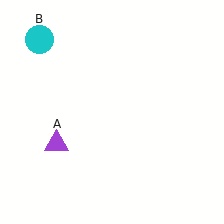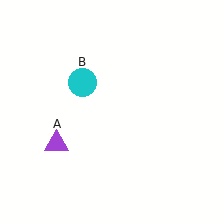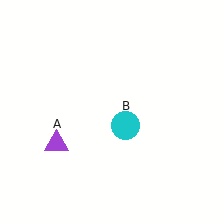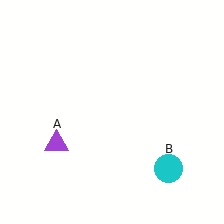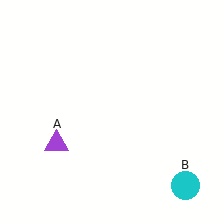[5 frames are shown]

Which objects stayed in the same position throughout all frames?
Purple triangle (object A) remained stationary.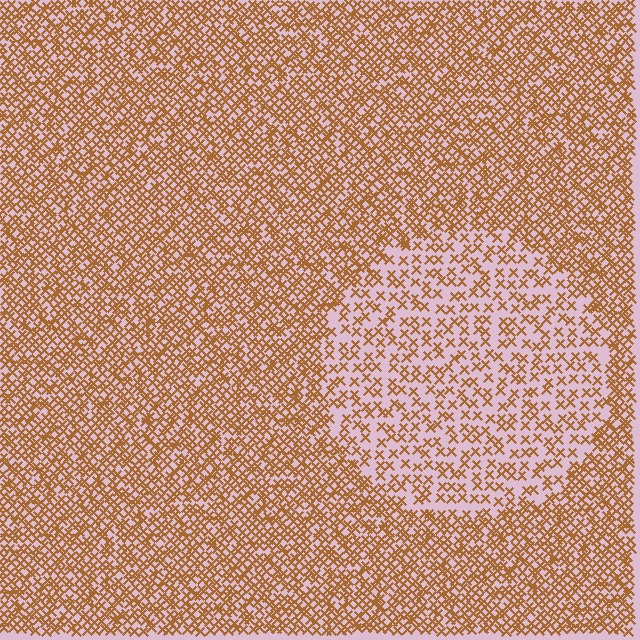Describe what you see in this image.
The image contains small brown elements arranged at two different densities. A circle-shaped region is visible where the elements are less densely packed than the surrounding area.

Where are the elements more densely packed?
The elements are more densely packed outside the circle boundary.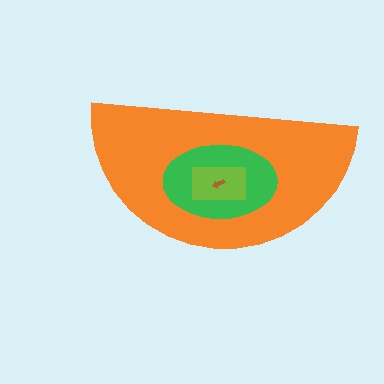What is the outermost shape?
The orange semicircle.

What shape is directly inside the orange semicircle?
The green ellipse.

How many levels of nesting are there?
4.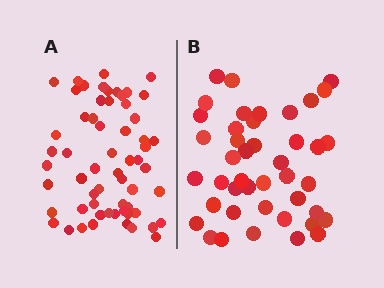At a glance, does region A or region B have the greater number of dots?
Region A (the left region) has more dots.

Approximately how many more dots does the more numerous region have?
Region A has approximately 15 more dots than region B.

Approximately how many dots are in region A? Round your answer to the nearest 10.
About 60 dots.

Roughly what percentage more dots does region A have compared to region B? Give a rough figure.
About 40% more.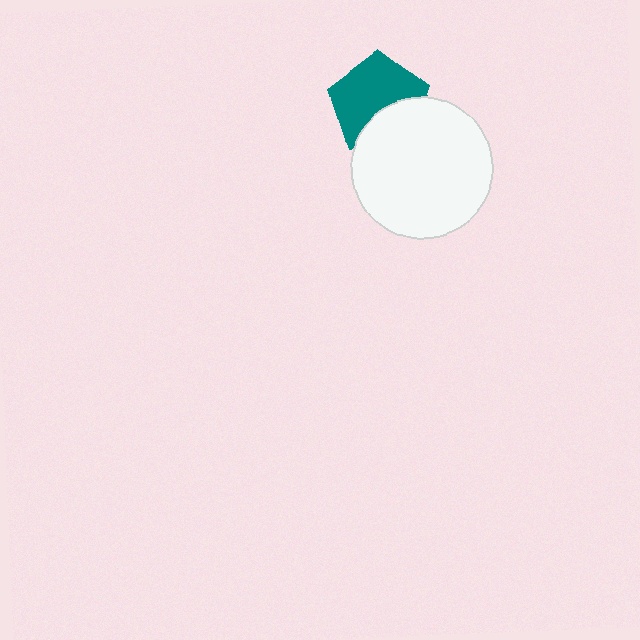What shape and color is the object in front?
The object in front is a white circle.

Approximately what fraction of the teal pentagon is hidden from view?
Roughly 36% of the teal pentagon is hidden behind the white circle.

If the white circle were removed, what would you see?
You would see the complete teal pentagon.